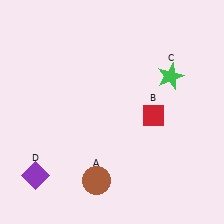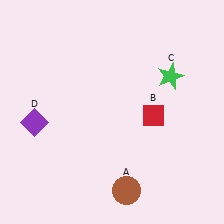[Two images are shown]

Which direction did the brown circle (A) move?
The brown circle (A) moved right.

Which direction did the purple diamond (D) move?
The purple diamond (D) moved up.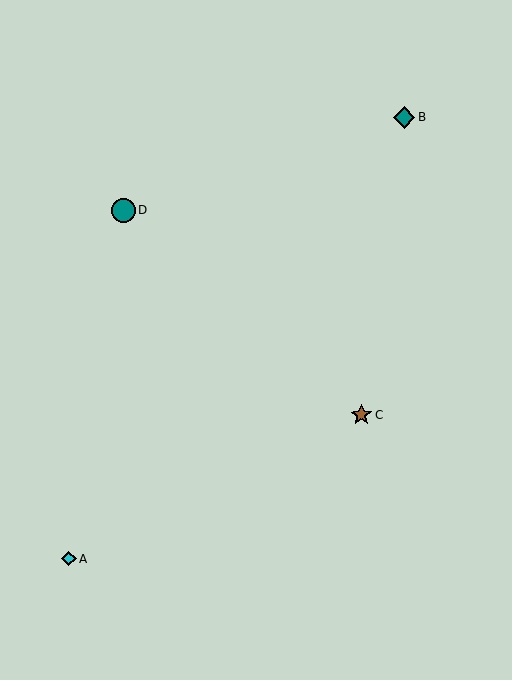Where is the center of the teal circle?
The center of the teal circle is at (124, 210).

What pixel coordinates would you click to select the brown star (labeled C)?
Click at (362, 415) to select the brown star C.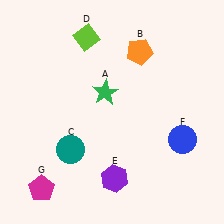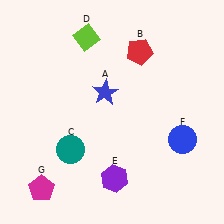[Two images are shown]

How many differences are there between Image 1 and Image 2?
There are 2 differences between the two images.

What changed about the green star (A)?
In Image 1, A is green. In Image 2, it changed to blue.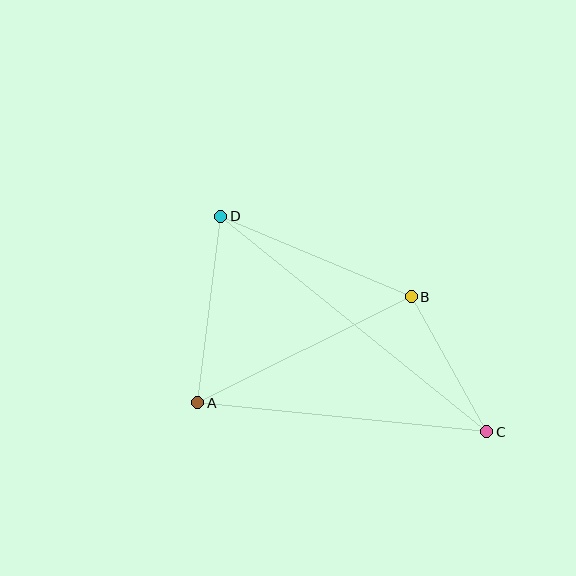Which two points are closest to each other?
Points B and C are closest to each other.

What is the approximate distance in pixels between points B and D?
The distance between B and D is approximately 207 pixels.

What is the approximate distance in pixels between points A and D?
The distance between A and D is approximately 188 pixels.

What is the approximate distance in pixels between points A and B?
The distance between A and B is approximately 239 pixels.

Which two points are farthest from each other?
Points C and D are farthest from each other.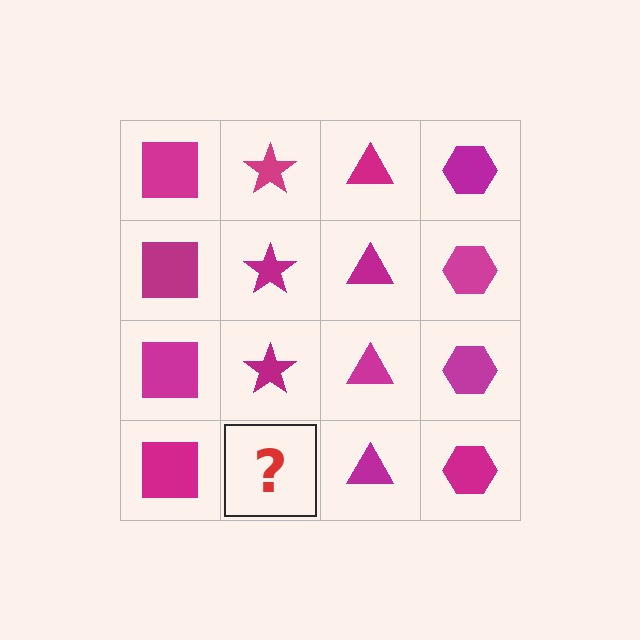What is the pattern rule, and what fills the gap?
The rule is that each column has a consistent shape. The gap should be filled with a magenta star.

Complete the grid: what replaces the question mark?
The question mark should be replaced with a magenta star.